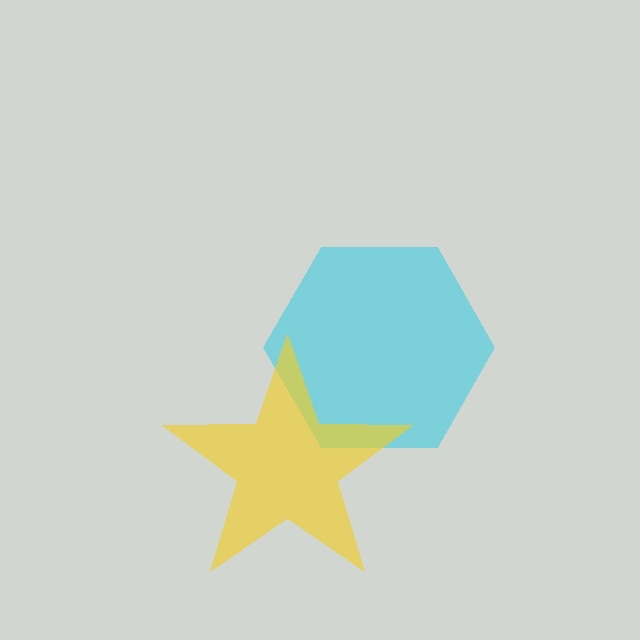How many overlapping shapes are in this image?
There are 2 overlapping shapes in the image.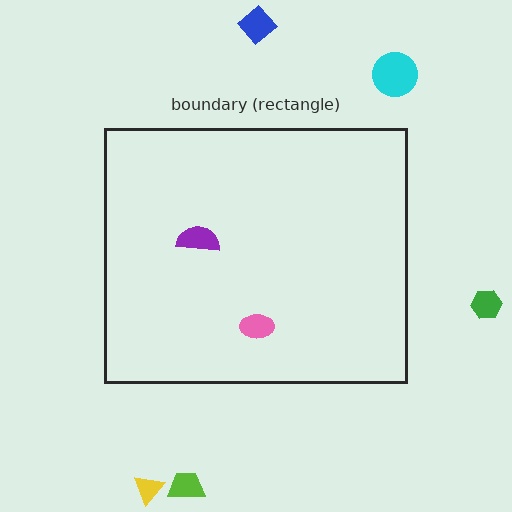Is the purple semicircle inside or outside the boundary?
Inside.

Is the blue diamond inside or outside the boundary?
Outside.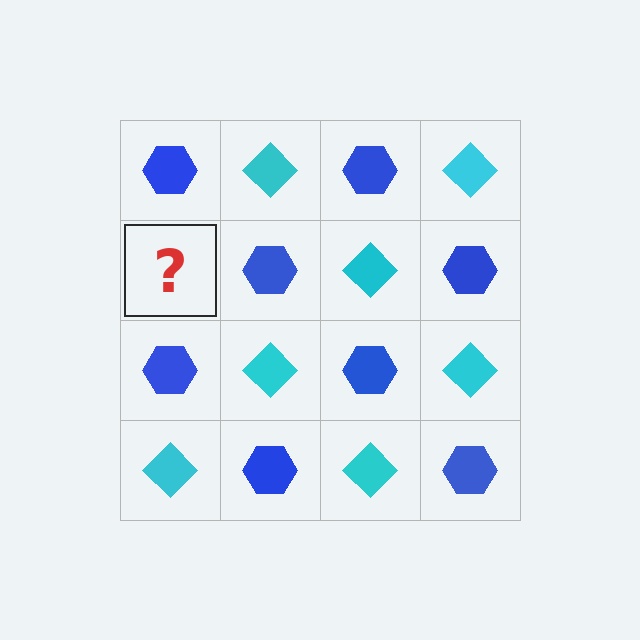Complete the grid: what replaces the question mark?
The question mark should be replaced with a cyan diamond.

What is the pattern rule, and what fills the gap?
The rule is that it alternates blue hexagon and cyan diamond in a checkerboard pattern. The gap should be filled with a cyan diamond.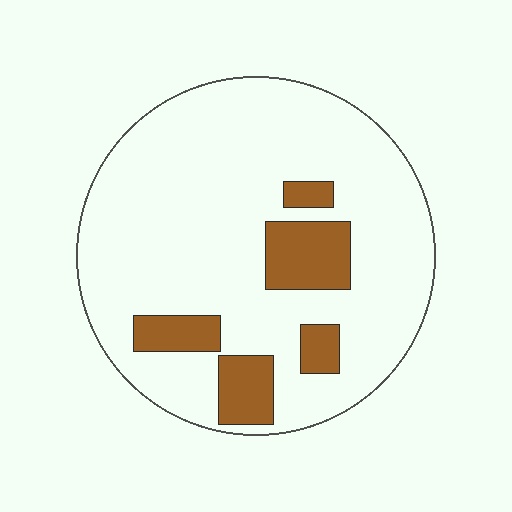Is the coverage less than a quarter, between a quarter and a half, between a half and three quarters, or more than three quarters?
Less than a quarter.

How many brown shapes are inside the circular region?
5.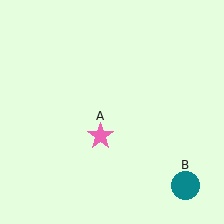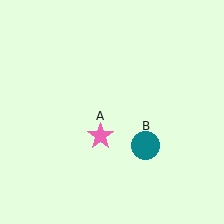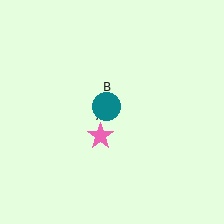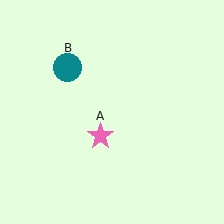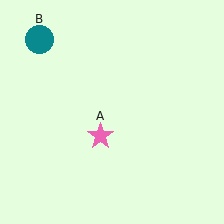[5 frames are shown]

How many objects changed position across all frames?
1 object changed position: teal circle (object B).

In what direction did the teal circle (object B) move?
The teal circle (object B) moved up and to the left.